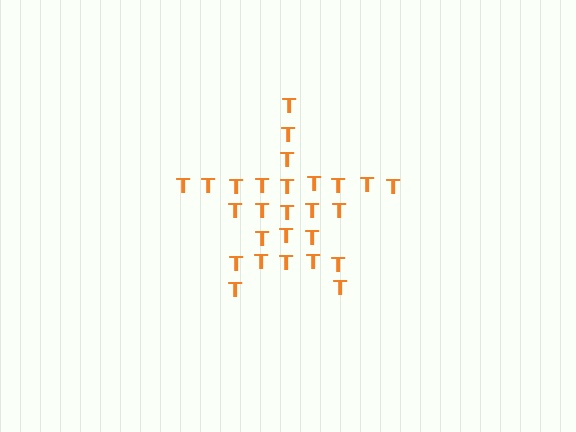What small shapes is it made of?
It is made of small letter T's.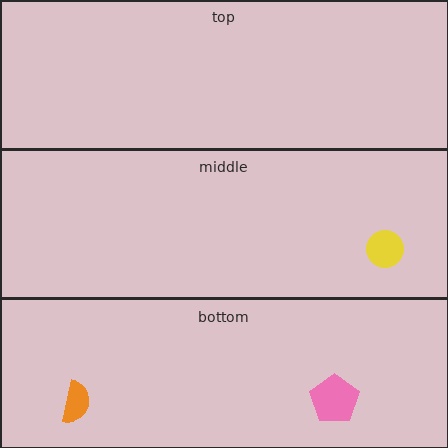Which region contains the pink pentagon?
The bottom region.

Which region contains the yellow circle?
The middle region.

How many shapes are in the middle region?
1.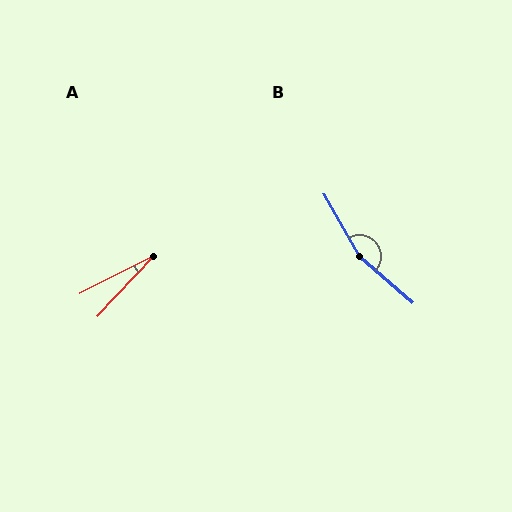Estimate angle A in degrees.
Approximately 20 degrees.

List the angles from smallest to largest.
A (20°), B (160°).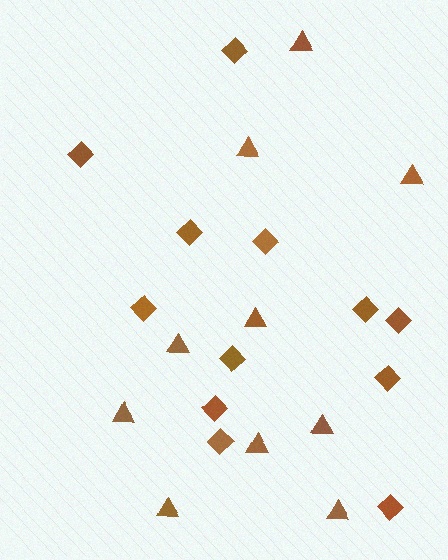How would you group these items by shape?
There are 2 groups: one group of diamonds (12) and one group of triangles (10).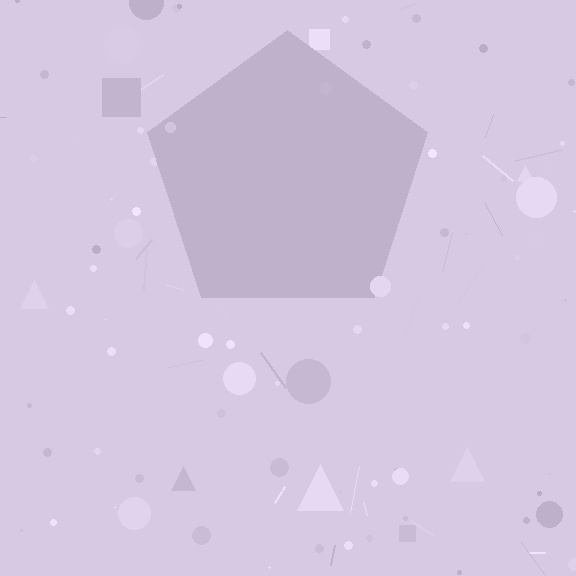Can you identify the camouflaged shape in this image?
The camouflaged shape is a pentagon.